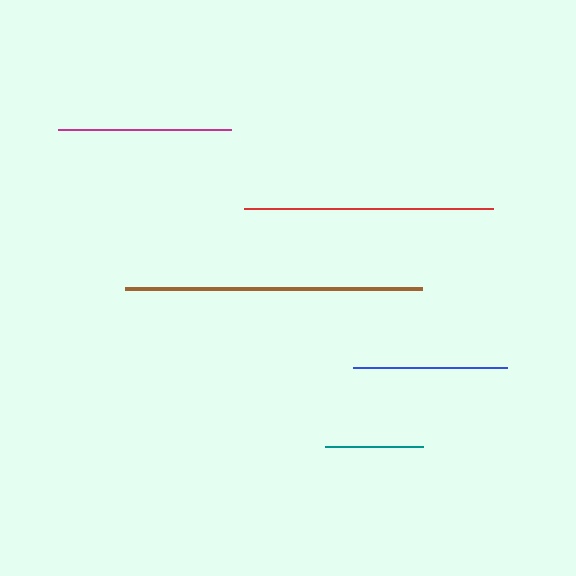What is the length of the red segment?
The red segment is approximately 250 pixels long.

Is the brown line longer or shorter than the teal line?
The brown line is longer than the teal line.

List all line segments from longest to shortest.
From longest to shortest: brown, red, magenta, blue, teal.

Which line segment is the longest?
The brown line is the longest at approximately 297 pixels.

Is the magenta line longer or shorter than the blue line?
The magenta line is longer than the blue line.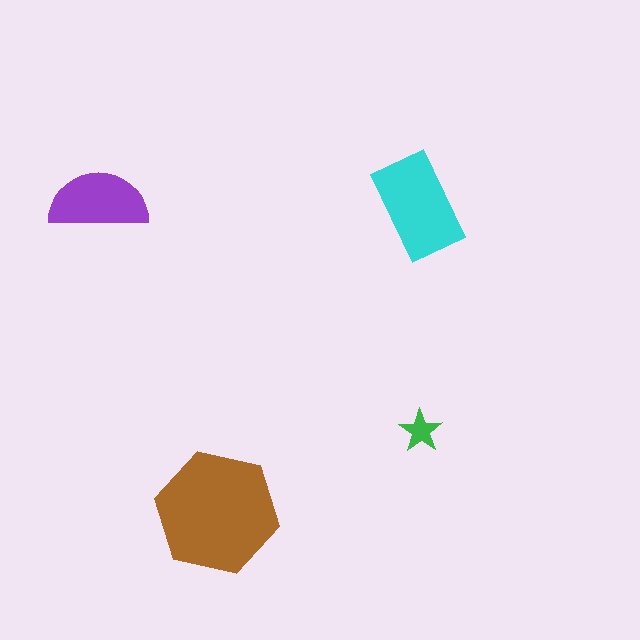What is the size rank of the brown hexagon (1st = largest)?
1st.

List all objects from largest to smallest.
The brown hexagon, the cyan rectangle, the purple semicircle, the green star.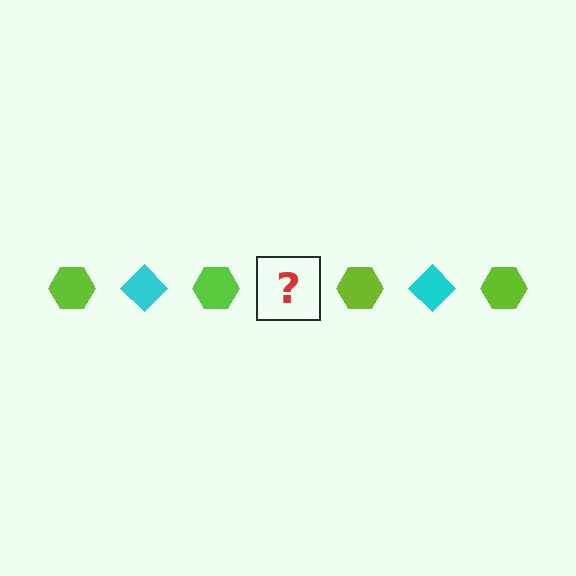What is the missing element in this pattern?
The missing element is a cyan diamond.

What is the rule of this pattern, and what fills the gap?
The rule is that the pattern alternates between lime hexagon and cyan diamond. The gap should be filled with a cyan diamond.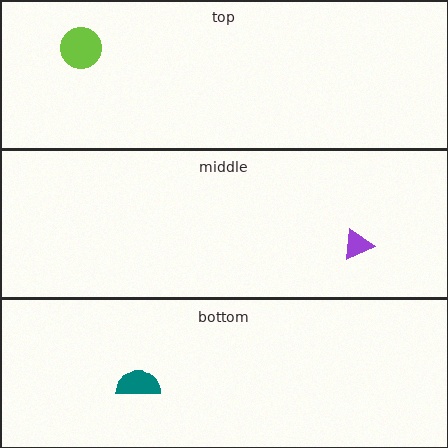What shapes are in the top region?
The lime circle.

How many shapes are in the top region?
1.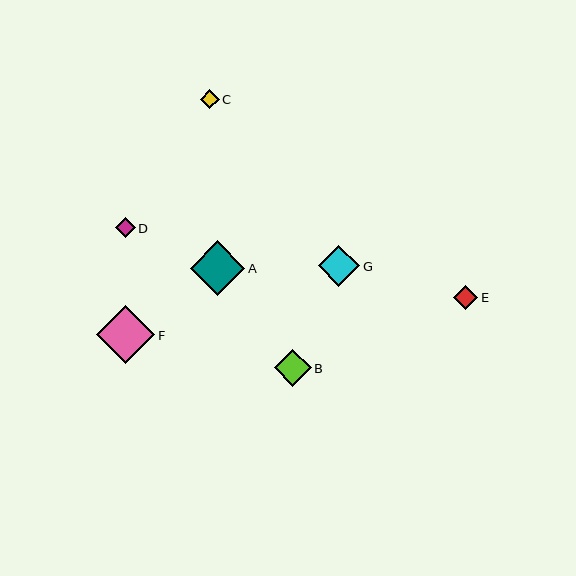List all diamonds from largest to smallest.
From largest to smallest: F, A, G, B, E, D, C.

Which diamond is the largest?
Diamond F is the largest with a size of approximately 58 pixels.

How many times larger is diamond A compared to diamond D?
Diamond A is approximately 2.8 times the size of diamond D.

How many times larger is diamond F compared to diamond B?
Diamond F is approximately 1.6 times the size of diamond B.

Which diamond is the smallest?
Diamond C is the smallest with a size of approximately 19 pixels.